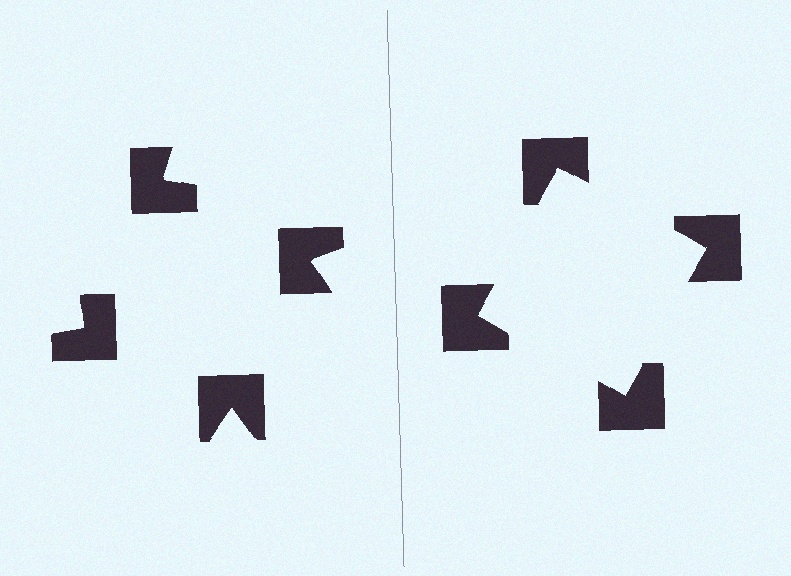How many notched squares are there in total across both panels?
8 — 4 on each side.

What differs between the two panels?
The notched squares are positioned identically on both sides; only the wedge orientations differ. On the right they align to a square; on the left they are misaligned.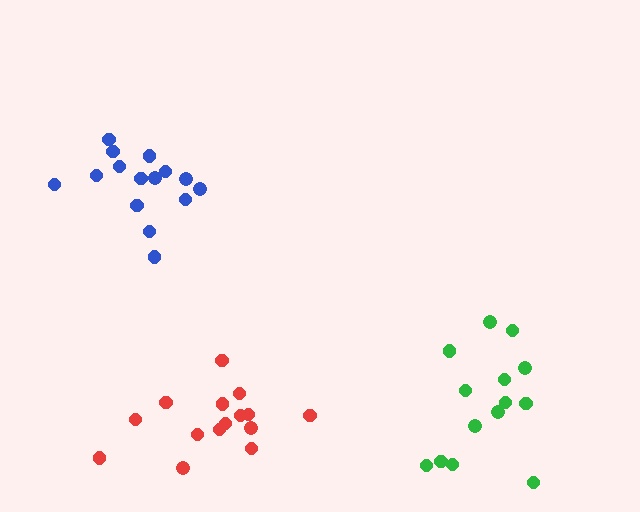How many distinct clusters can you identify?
There are 3 distinct clusters.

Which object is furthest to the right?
The green cluster is rightmost.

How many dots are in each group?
Group 1: 15 dots, Group 2: 14 dots, Group 3: 15 dots (44 total).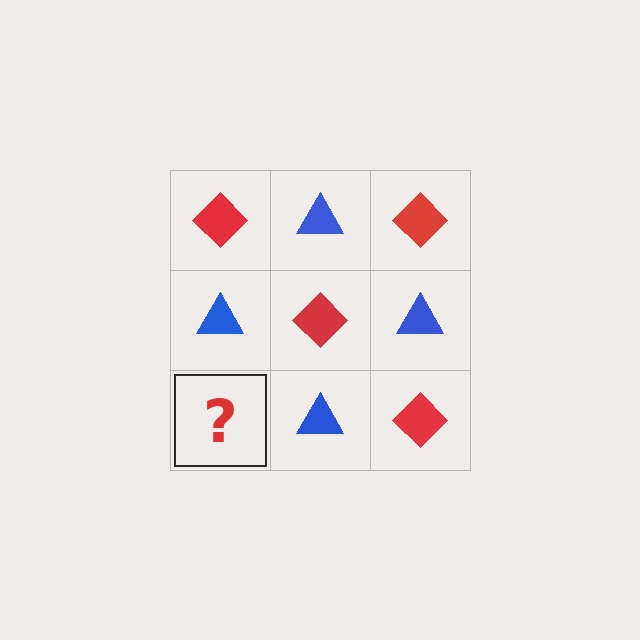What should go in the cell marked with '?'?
The missing cell should contain a red diamond.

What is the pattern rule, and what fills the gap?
The rule is that it alternates red diamond and blue triangle in a checkerboard pattern. The gap should be filled with a red diamond.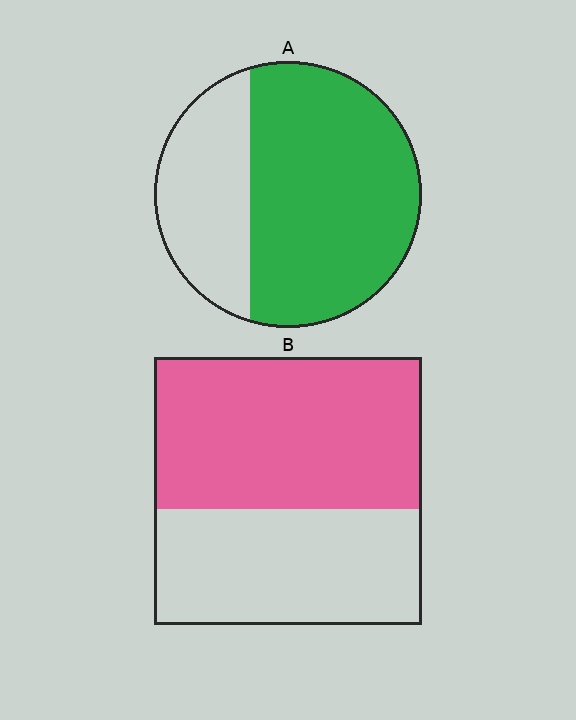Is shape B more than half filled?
Yes.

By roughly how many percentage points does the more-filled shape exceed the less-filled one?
By roughly 10 percentage points (A over B).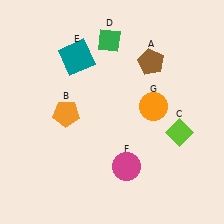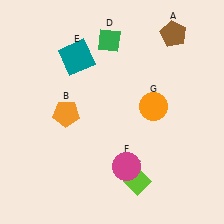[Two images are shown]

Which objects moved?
The objects that moved are: the brown pentagon (A), the lime diamond (C).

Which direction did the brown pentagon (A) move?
The brown pentagon (A) moved up.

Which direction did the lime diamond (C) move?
The lime diamond (C) moved down.